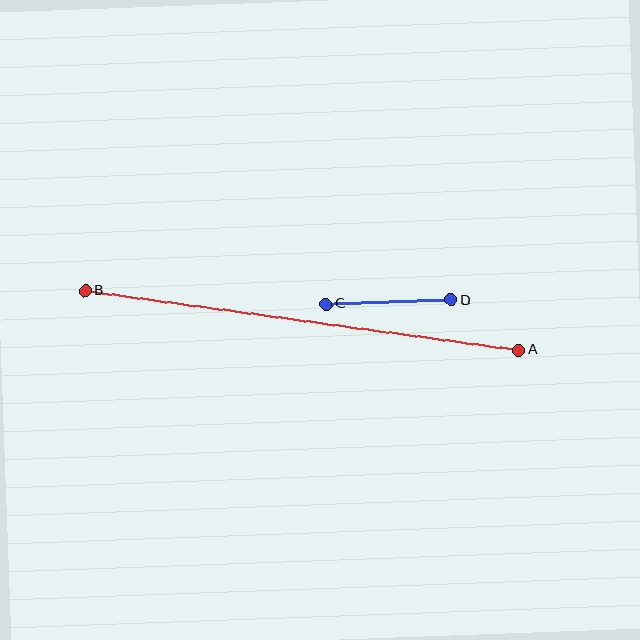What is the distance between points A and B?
The distance is approximately 438 pixels.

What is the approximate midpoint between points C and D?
The midpoint is at approximately (389, 302) pixels.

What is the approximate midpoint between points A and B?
The midpoint is at approximately (302, 321) pixels.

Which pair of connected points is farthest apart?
Points A and B are farthest apart.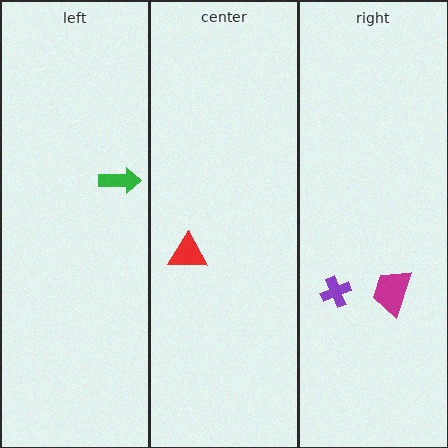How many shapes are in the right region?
2.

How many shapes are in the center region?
1.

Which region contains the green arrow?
The left region.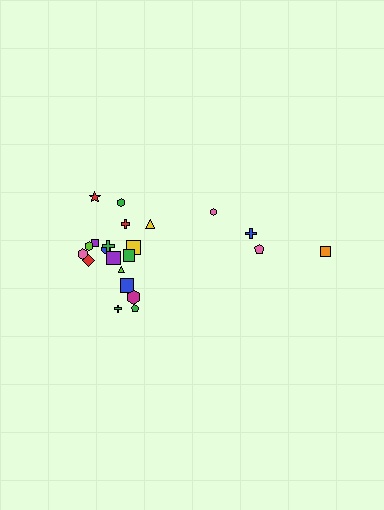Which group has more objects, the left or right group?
The left group.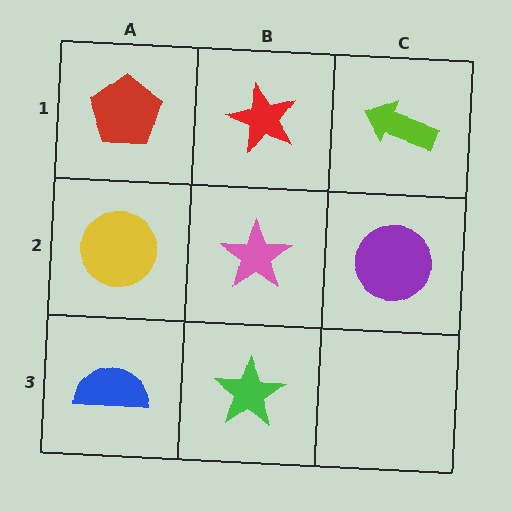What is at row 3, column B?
A green star.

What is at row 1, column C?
A lime arrow.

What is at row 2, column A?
A yellow circle.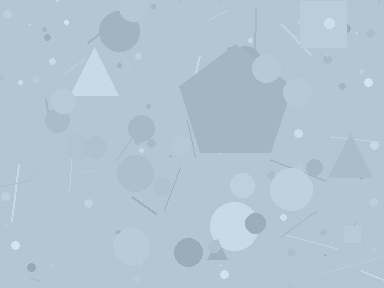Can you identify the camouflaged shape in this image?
The camouflaged shape is a pentagon.